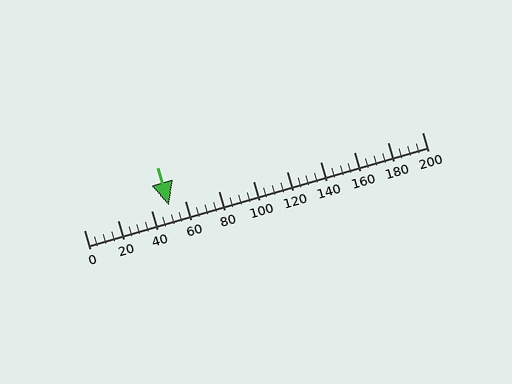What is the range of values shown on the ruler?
The ruler shows values from 0 to 200.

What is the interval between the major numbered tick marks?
The major tick marks are spaced 20 units apart.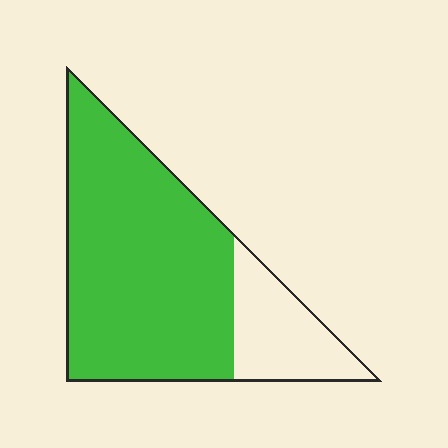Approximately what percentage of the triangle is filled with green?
Approximately 80%.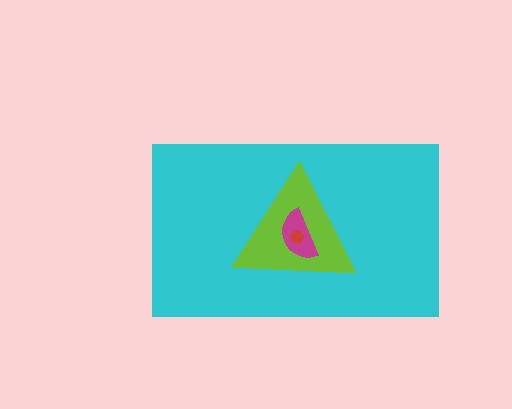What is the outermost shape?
The cyan rectangle.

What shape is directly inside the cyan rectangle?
The lime triangle.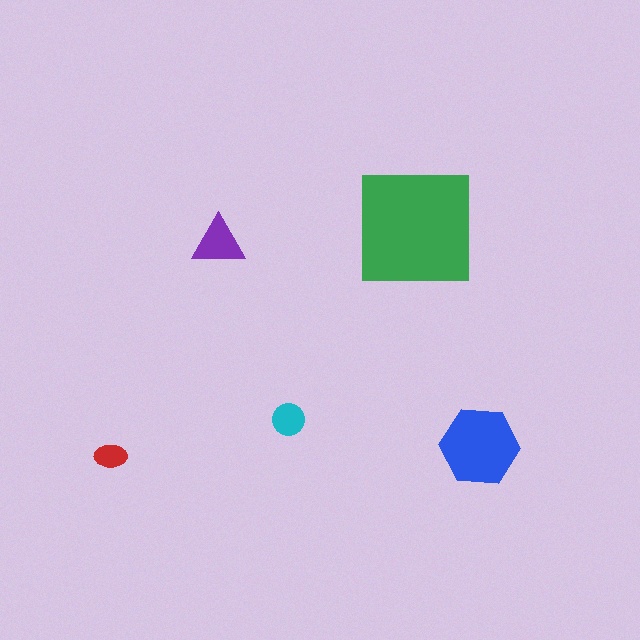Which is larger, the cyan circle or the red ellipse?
The cyan circle.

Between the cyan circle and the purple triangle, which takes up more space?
The purple triangle.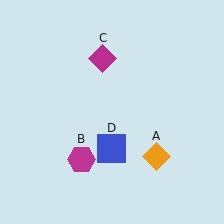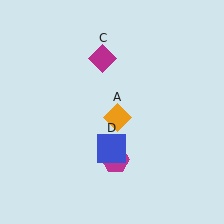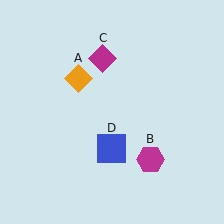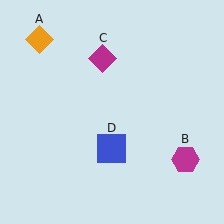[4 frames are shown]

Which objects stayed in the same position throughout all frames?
Magenta diamond (object C) and blue square (object D) remained stationary.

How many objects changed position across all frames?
2 objects changed position: orange diamond (object A), magenta hexagon (object B).